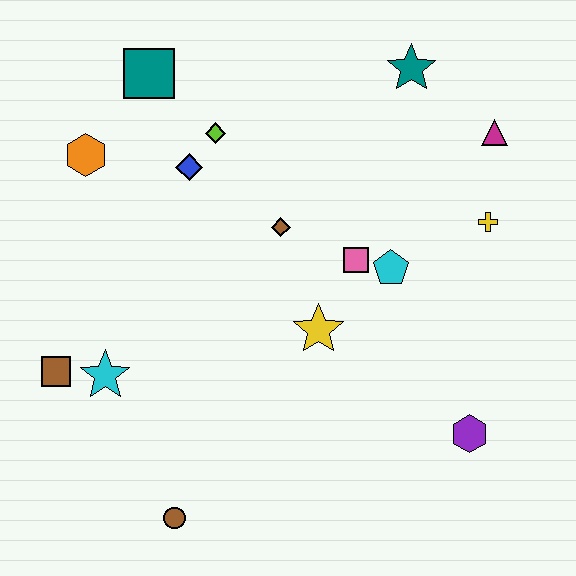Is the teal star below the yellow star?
No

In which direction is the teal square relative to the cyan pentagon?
The teal square is to the left of the cyan pentagon.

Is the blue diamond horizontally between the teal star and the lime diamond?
No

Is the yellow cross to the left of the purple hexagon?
No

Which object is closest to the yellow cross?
The magenta triangle is closest to the yellow cross.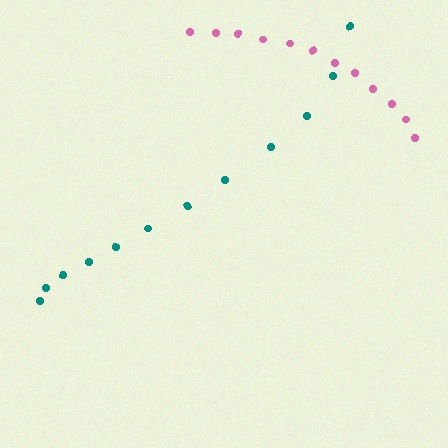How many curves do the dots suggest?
There are 2 distinct paths.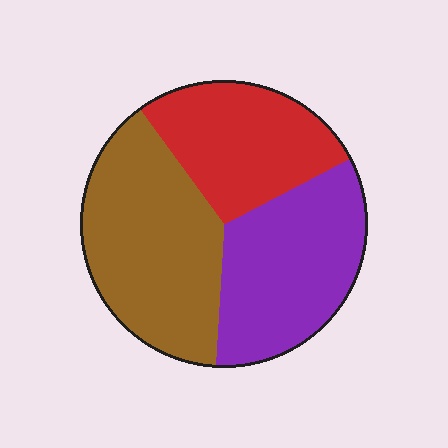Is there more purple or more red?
Purple.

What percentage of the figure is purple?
Purple covers 33% of the figure.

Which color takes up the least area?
Red, at roughly 25%.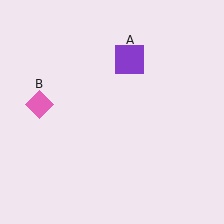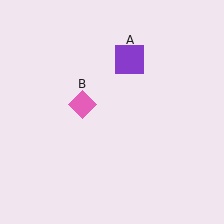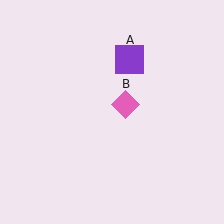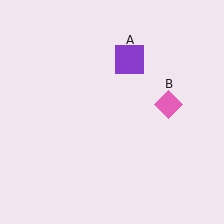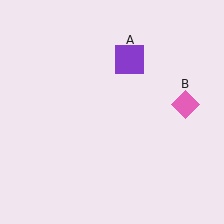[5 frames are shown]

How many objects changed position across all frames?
1 object changed position: pink diamond (object B).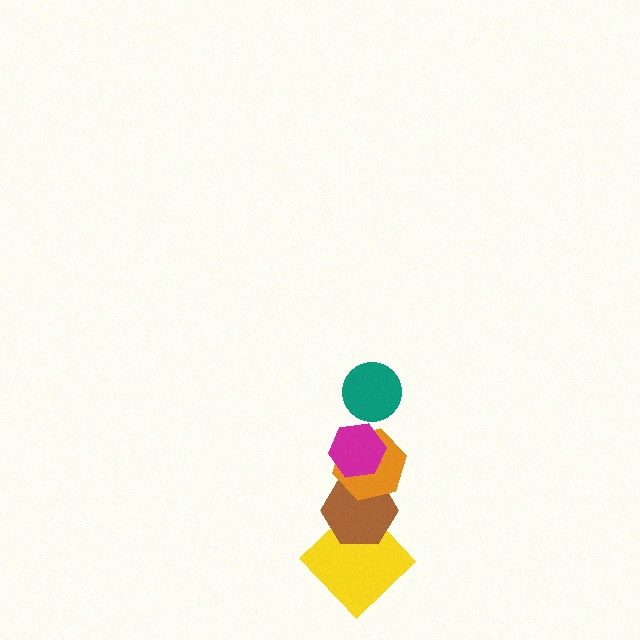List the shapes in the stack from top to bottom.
From top to bottom: the teal circle, the magenta hexagon, the orange hexagon, the brown hexagon, the yellow diamond.